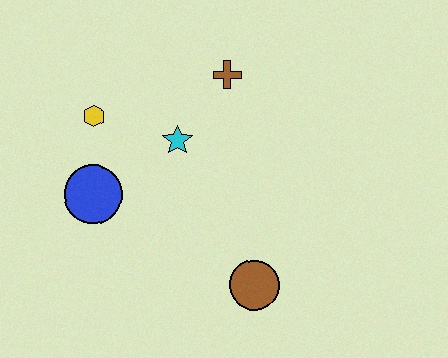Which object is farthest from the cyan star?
The brown circle is farthest from the cyan star.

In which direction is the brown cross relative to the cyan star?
The brown cross is above the cyan star.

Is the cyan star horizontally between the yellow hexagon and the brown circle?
Yes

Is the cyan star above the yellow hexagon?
No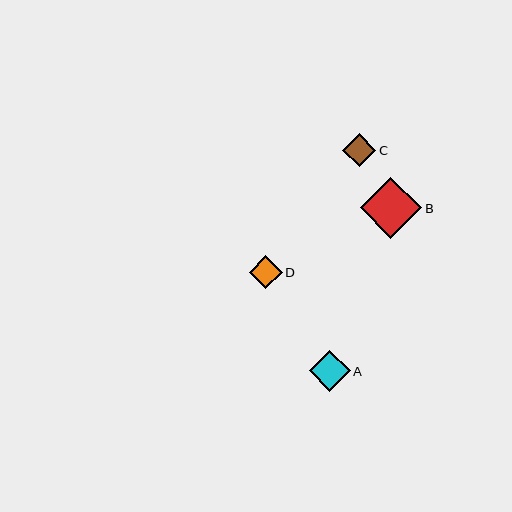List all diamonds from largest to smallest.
From largest to smallest: B, A, C, D.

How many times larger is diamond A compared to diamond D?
Diamond A is approximately 1.2 times the size of diamond D.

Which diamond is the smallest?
Diamond D is the smallest with a size of approximately 33 pixels.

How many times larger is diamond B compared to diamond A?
Diamond B is approximately 1.5 times the size of diamond A.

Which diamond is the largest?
Diamond B is the largest with a size of approximately 62 pixels.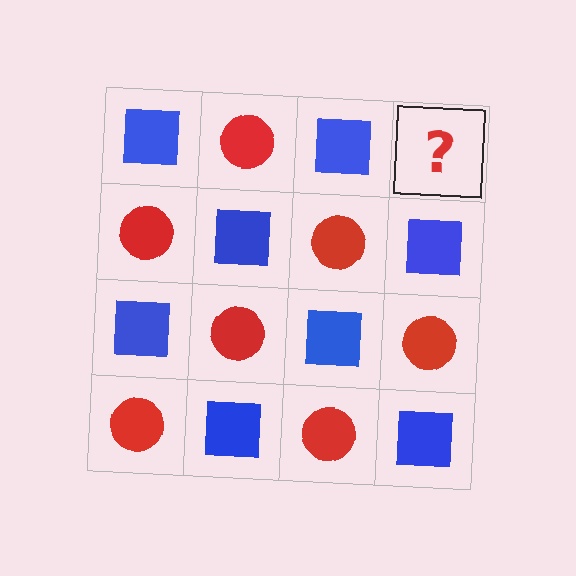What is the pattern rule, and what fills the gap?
The rule is that it alternates blue square and red circle in a checkerboard pattern. The gap should be filled with a red circle.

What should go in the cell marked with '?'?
The missing cell should contain a red circle.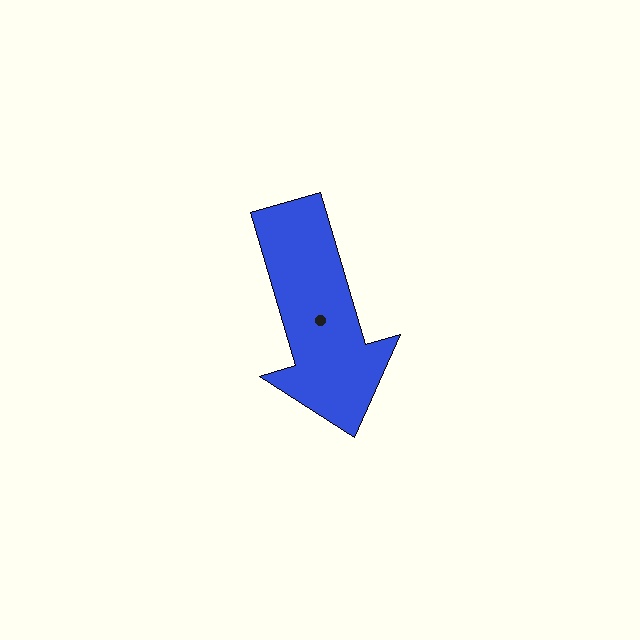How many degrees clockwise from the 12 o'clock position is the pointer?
Approximately 164 degrees.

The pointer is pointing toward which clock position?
Roughly 5 o'clock.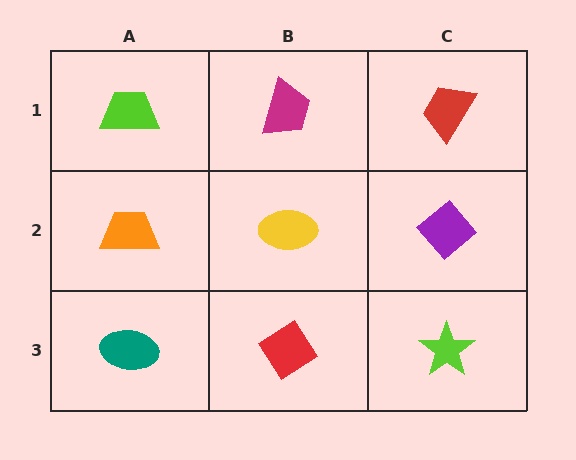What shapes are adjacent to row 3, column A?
An orange trapezoid (row 2, column A), a red diamond (row 3, column B).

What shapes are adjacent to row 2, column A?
A lime trapezoid (row 1, column A), a teal ellipse (row 3, column A), a yellow ellipse (row 2, column B).